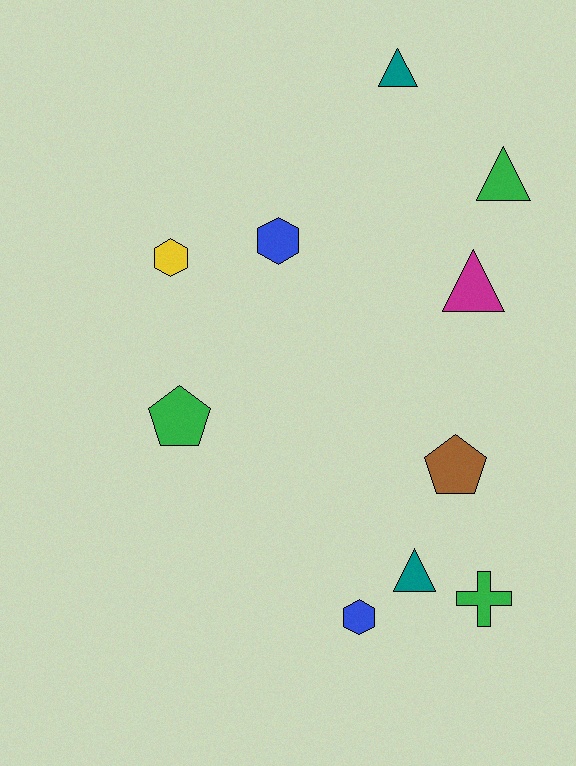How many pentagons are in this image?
There are 2 pentagons.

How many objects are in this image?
There are 10 objects.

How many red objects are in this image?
There are no red objects.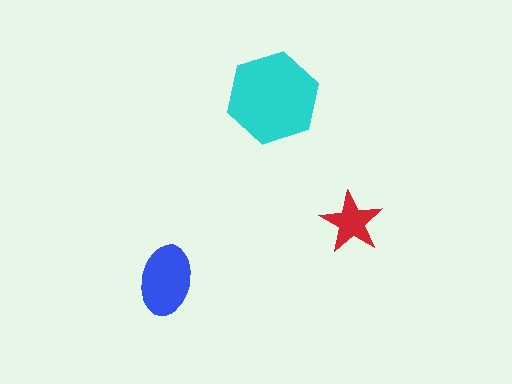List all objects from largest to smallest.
The cyan hexagon, the blue ellipse, the red star.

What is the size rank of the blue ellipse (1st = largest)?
2nd.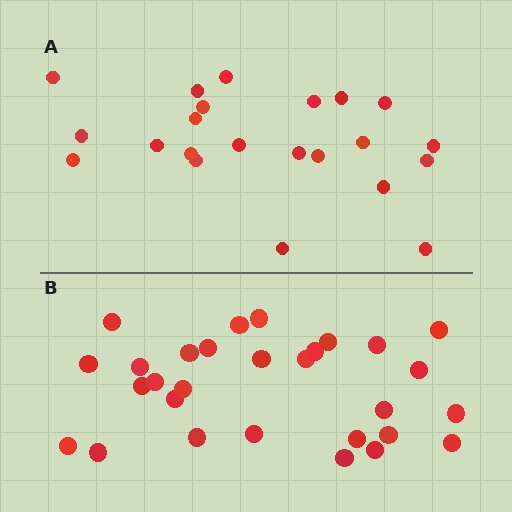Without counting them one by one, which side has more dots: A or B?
Region B (the bottom region) has more dots.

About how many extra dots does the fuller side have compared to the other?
Region B has roughly 8 or so more dots than region A.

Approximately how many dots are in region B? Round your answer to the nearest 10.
About 30 dots. (The exact count is 29, which rounds to 30.)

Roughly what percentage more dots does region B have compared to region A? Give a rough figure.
About 30% more.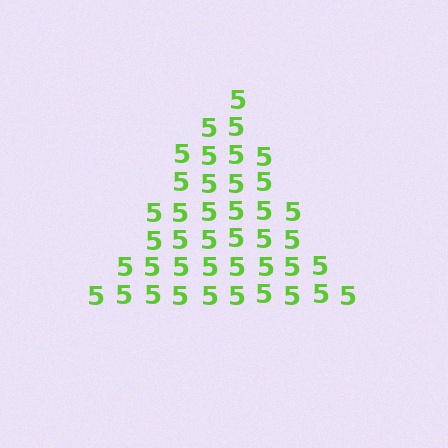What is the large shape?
The large shape is a triangle.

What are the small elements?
The small elements are digit 5's.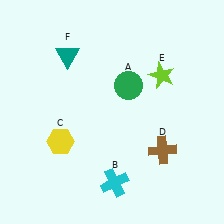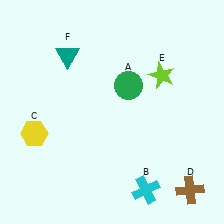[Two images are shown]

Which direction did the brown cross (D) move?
The brown cross (D) moved down.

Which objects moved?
The objects that moved are: the cyan cross (B), the yellow hexagon (C), the brown cross (D).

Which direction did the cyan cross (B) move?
The cyan cross (B) moved right.